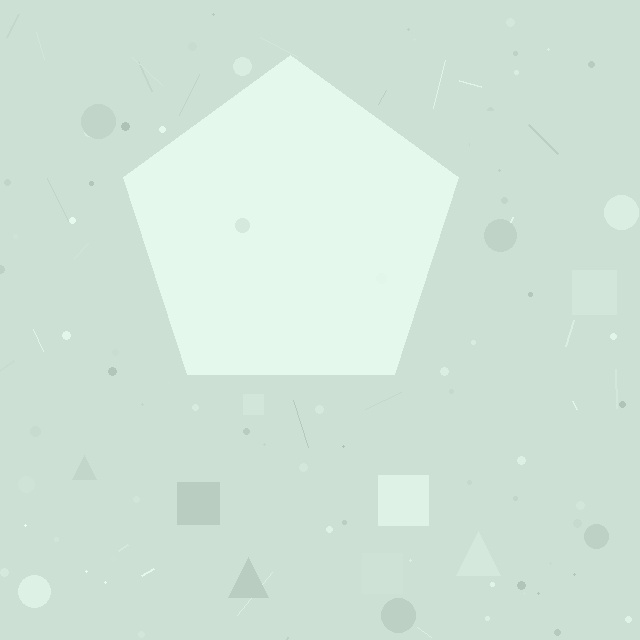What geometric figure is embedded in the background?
A pentagon is embedded in the background.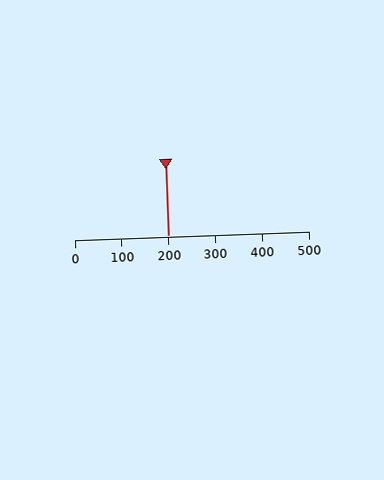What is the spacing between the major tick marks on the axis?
The major ticks are spaced 100 apart.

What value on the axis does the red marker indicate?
The marker indicates approximately 200.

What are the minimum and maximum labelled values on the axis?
The axis runs from 0 to 500.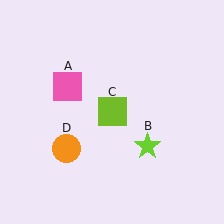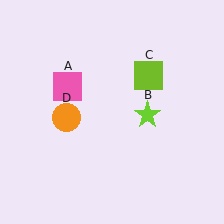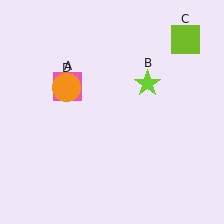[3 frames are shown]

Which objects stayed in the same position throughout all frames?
Pink square (object A) remained stationary.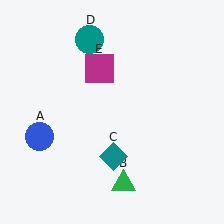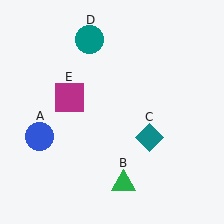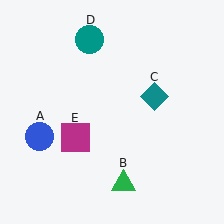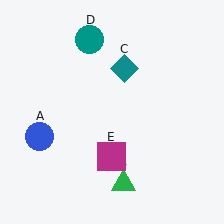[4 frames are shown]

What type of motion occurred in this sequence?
The teal diamond (object C), magenta square (object E) rotated counterclockwise around the center of the scene.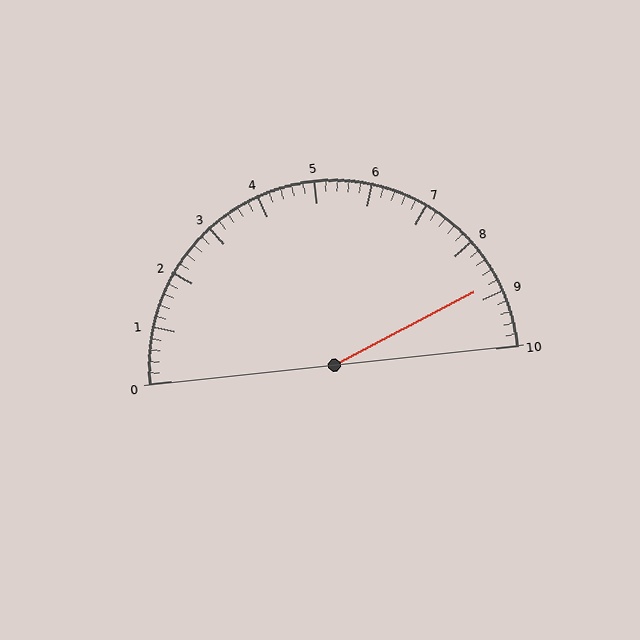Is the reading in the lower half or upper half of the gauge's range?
The reading is in the upper half of the range (0 to 10).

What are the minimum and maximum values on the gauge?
The gauge ranges from 0 to 10.